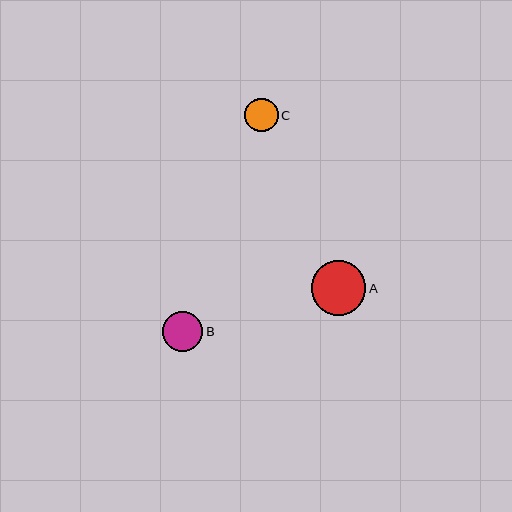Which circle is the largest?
Circle A is the largest with a size of approximately 54 pixels.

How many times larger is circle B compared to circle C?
Circle B is approximately 1.2 times the size of circle C.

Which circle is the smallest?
Circle C is the smallest with a size of approximately 33 pixels.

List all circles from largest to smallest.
From largest to smallest: A, B, C.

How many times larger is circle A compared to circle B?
Circle A is approximately 1.3 times the size of circle B.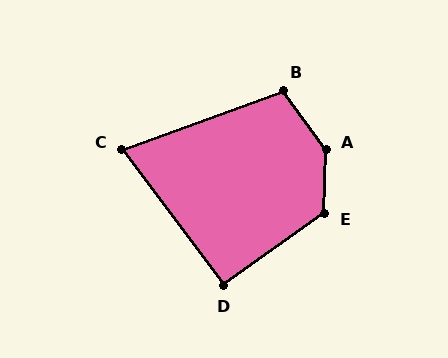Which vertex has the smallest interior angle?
C, at approximately 73 degrees.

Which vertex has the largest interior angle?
A, at approximately 143 degrees.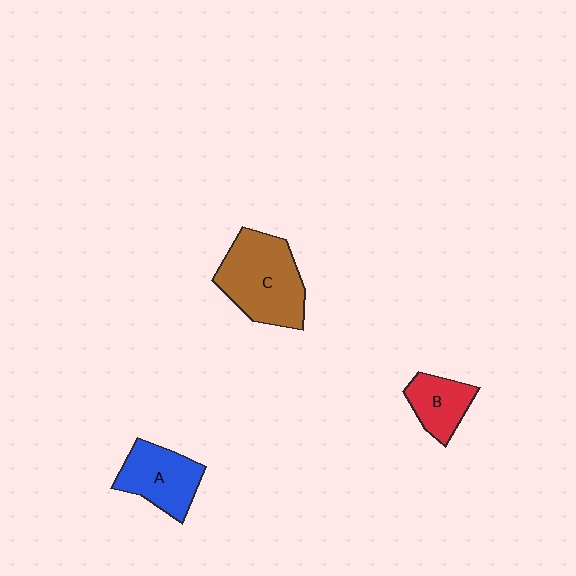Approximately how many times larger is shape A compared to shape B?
Approximately 1.4 times.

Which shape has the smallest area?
Shape B (red).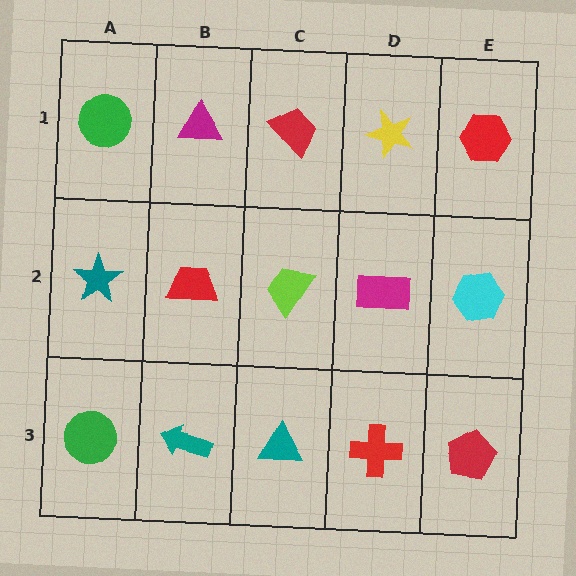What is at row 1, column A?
A green circle.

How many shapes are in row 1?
5 shapes.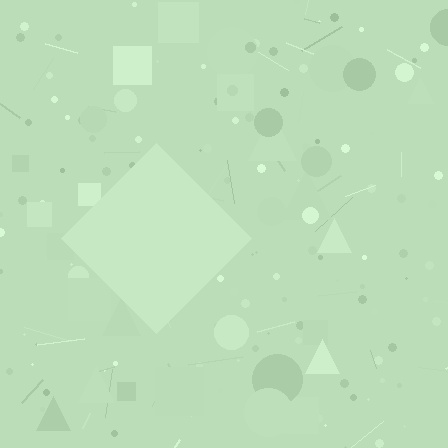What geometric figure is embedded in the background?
A diamond is embedded in the background.